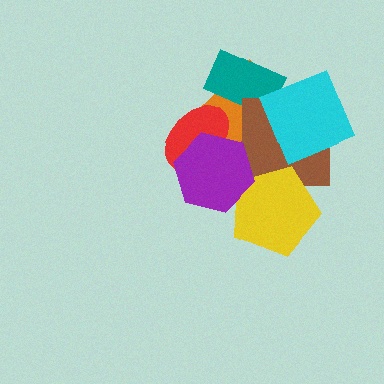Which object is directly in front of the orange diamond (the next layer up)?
The teal rectangle is directly in front of the orange diamond.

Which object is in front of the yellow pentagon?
The purple hexagon is in front of the yellow pentagon.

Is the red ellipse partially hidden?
Yes, it is partially covered by another shape.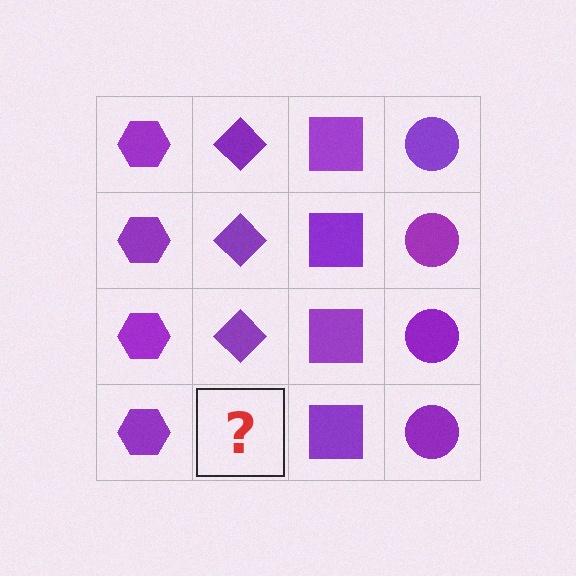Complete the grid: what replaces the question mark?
The question mark should be replaced with a purple diamond.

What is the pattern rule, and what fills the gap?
The rule is that each column has a consistent shape. The gap should be filled with a purple diamond.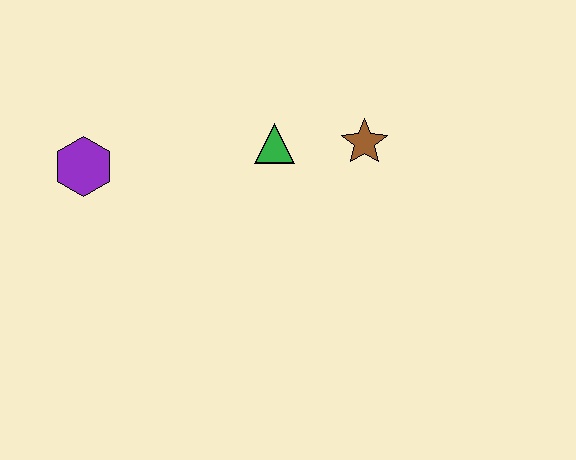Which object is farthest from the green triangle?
The purple hexagon is farthest from the green triangle.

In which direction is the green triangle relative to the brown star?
The green triangle is to the left of the brown star.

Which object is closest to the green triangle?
The brown star is closest to the green triangle.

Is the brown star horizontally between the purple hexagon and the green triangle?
No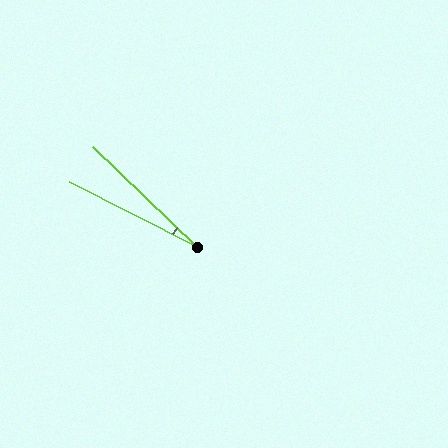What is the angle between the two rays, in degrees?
Approximately 17 degrees.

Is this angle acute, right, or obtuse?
It is acute.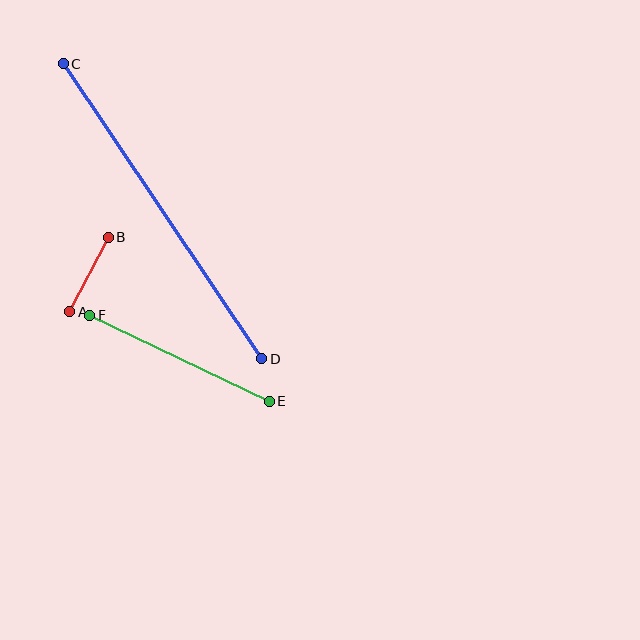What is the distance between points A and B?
The distance is approximately 84 pixels.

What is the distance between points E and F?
The distance is approximately 199 pixels.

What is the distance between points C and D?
The distance is approximately 356 pixels.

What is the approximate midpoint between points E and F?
The midpoint is at approximately (180, 358) pixels.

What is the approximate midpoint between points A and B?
The midpoint is at approximately (89, 275) pixels.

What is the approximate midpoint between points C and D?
The midpoint is at approximately (162, 211) pixels.